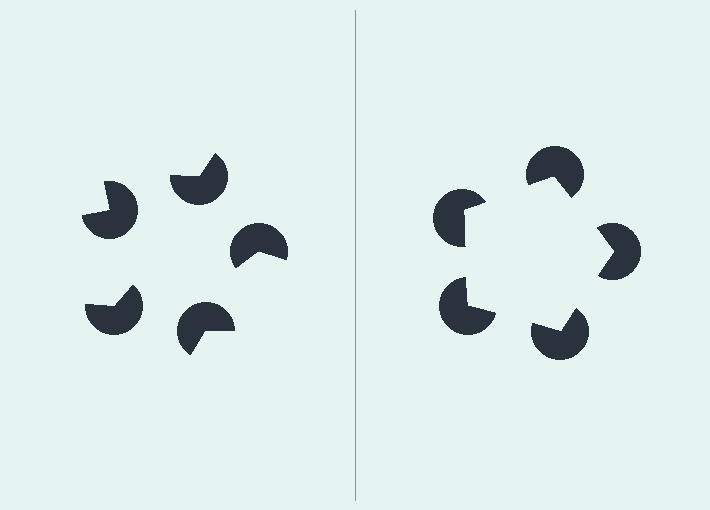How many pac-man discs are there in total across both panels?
10 — 5 on each side.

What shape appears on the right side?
An illusory pentagon.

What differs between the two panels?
The pac-man discs are positioned identically on both sides; only the wedge orientations differ. On the right they align to a pentagon; on the left they are misaligned.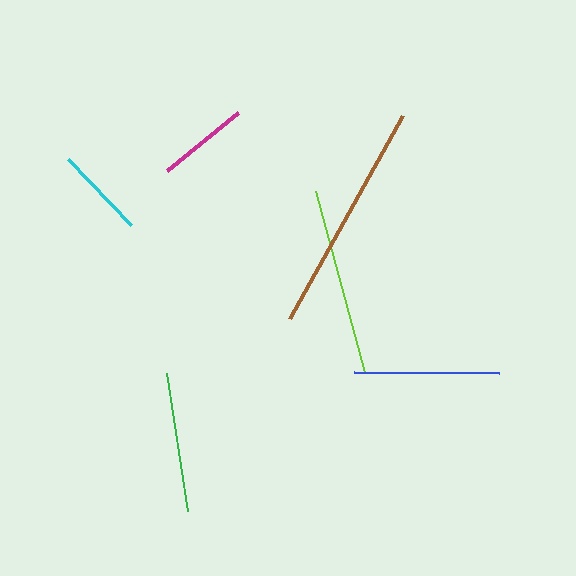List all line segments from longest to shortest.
From longest to shortest: brown, lime, blue, green, magenta, cyan.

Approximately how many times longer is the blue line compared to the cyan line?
The blue line is approximately 1.6 times the length of the cyan line.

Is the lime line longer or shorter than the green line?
The lime line is longer than the green line.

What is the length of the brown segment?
The brown segment is approximately 232 pixels long.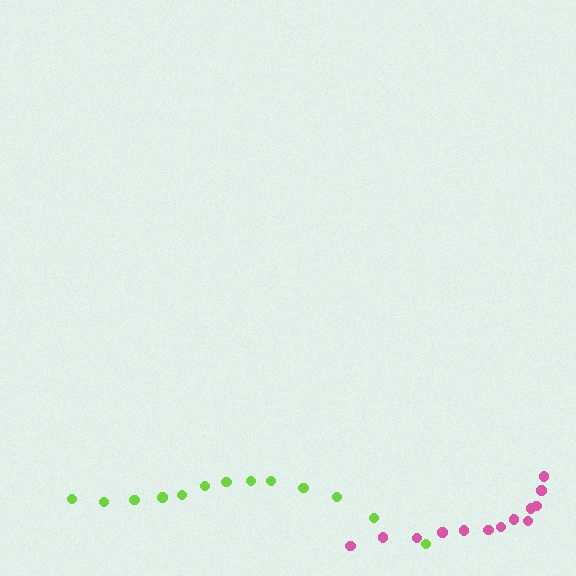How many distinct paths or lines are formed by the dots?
There are 2 distinct paths.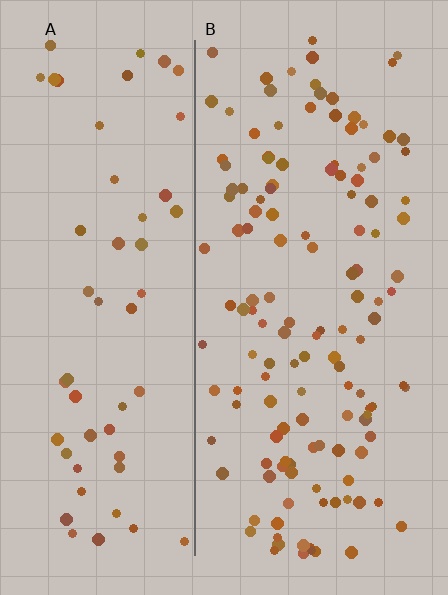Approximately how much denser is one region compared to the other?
Approximately 2.4× — region B over region A.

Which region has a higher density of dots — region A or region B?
B (the right).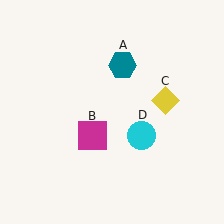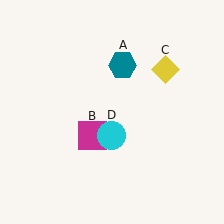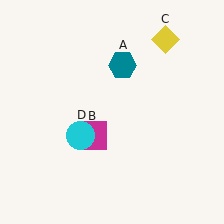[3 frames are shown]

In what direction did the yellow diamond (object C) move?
The yellow diamond (object C) moved up.